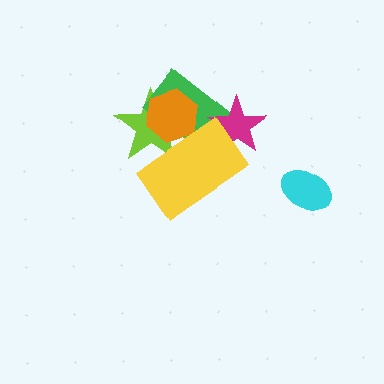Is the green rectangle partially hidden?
Yes, it is partially covered by another shape.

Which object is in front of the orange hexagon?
The yellow rectangle is in front of the orange hexagon.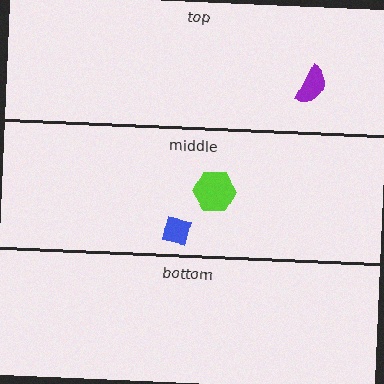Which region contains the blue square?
The middle region.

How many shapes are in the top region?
1.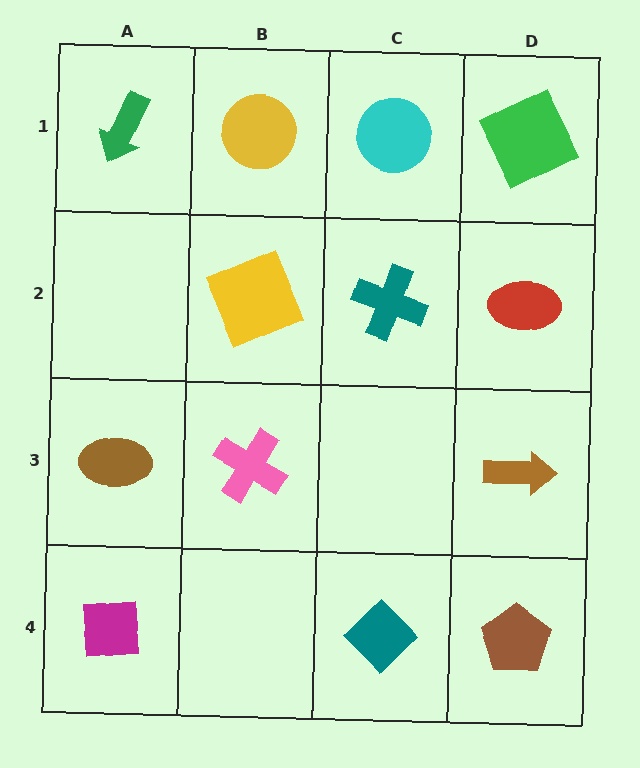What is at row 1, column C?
A cyan circle.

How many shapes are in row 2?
3 shapes.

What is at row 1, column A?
A green arrow.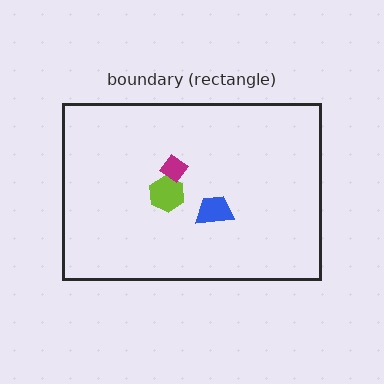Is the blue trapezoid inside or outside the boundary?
Inside.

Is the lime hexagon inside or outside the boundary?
Inside.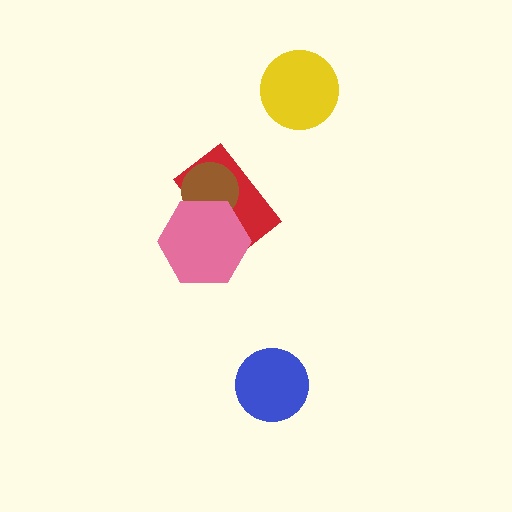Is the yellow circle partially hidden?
No, no other shape covers it.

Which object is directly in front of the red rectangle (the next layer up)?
The brown circle is directly in front of the red rectangle.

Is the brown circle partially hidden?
Yes, it is partially covered by another shape.